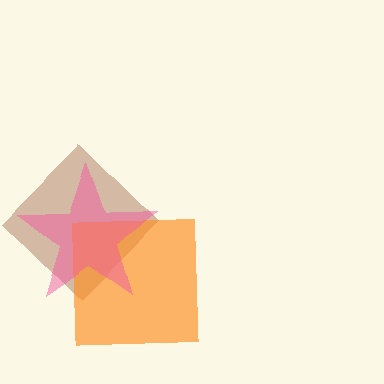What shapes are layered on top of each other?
The layered shapes are: a brown diamond, an orange square, a pink star.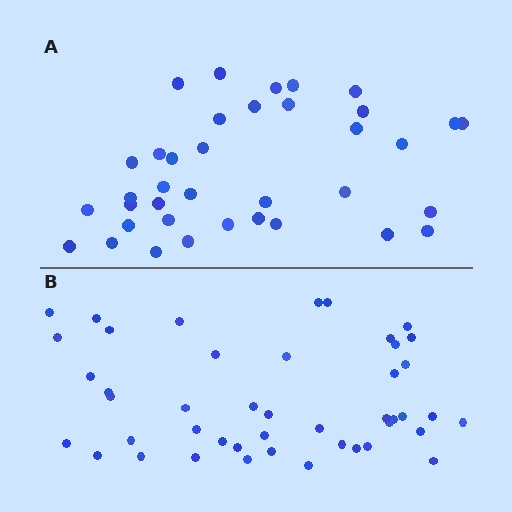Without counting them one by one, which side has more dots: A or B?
Region B (the bottom region) has more dots.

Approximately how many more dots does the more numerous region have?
Region B has roughly 8 or so more dots than region A.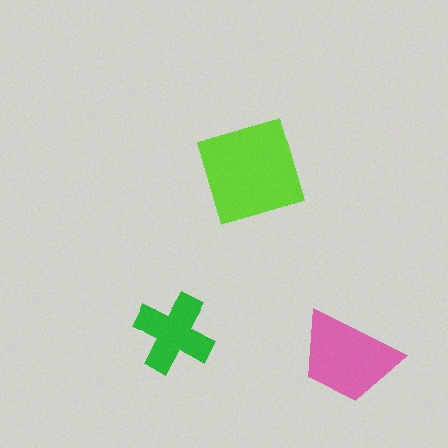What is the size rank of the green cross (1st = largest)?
3rd.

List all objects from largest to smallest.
The lime diamond, the pink trapezoid, the green cross.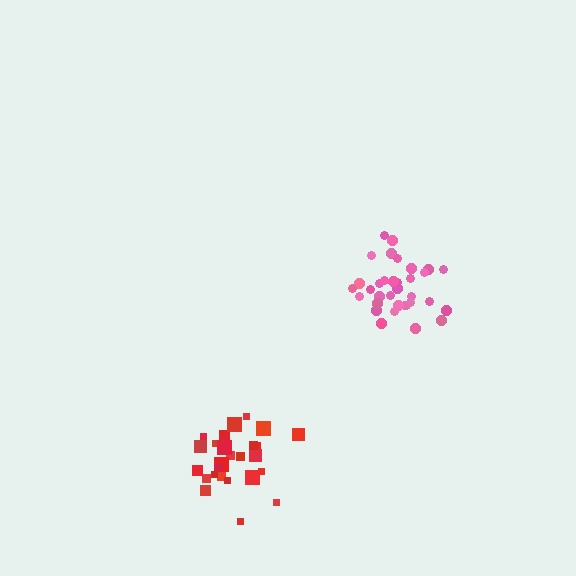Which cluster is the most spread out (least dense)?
Red.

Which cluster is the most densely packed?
Pink.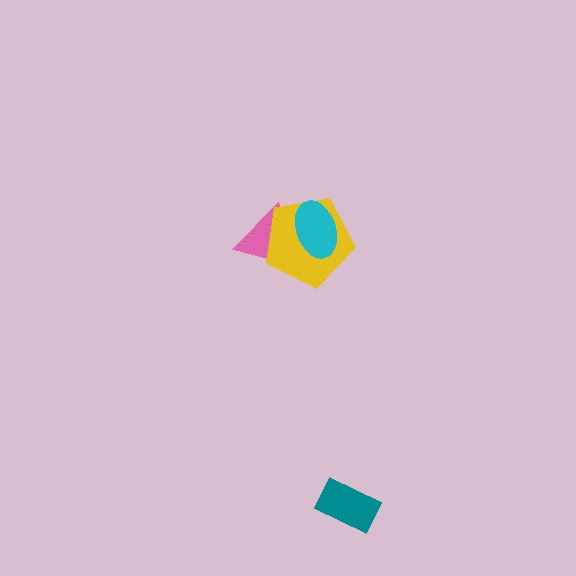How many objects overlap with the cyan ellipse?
2 objects overlap with the cyan ellipse.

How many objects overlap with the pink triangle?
2 objects overlap with the pink triangle.